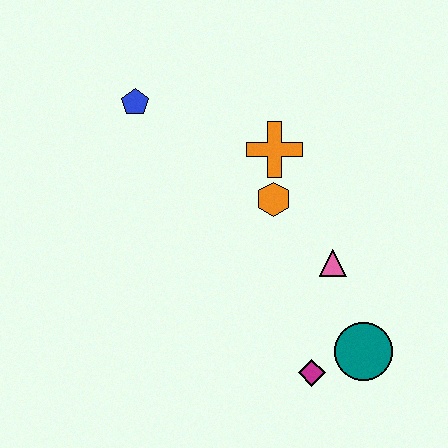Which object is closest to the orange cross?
The orange hexagon is closest to the orange cross.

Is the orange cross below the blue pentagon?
Yes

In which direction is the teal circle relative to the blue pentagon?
The teal circle is below the blue pentagon.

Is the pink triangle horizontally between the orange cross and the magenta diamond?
No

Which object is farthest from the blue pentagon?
The teal circle is farthest from the blue pentagon.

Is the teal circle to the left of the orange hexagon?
No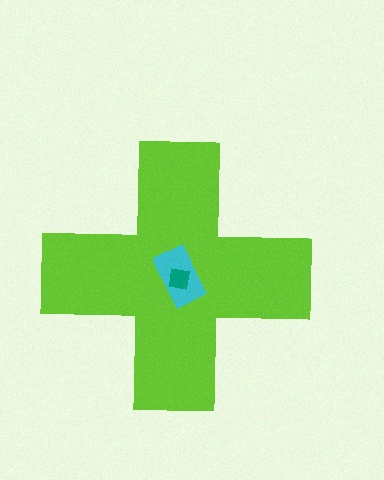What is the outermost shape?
The lime cross.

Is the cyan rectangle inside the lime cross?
Yes.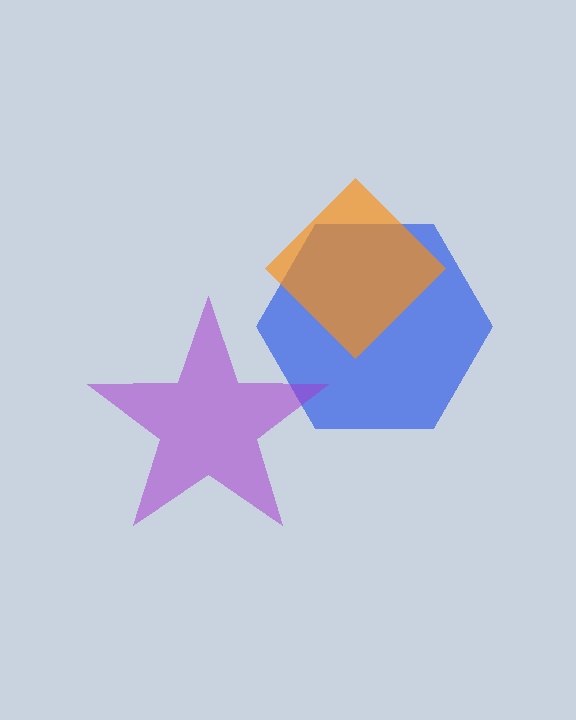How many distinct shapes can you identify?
There are 3 distinct shapes: a blue hexagon, a purple star, an orange diamond.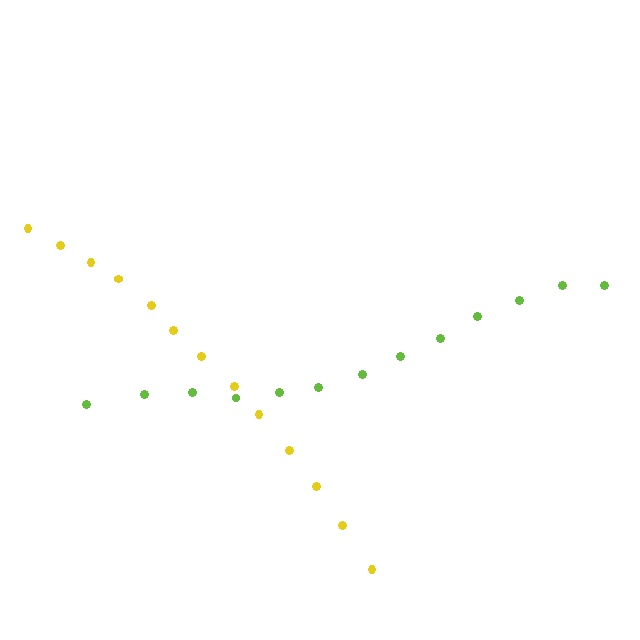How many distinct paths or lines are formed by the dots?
There are 2 distinct paths.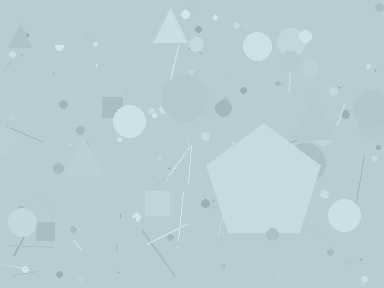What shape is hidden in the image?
A pentagon is hidden in the image.